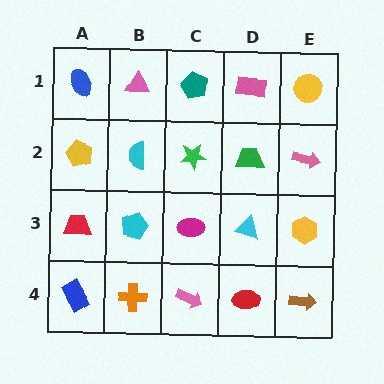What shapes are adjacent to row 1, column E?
A pink arrow (row 2, column E), a pink rectangle (row 1, column D).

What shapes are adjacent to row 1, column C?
A green star (row 2, column C), a pink triangle (row 1, column B), a pink rectangle (row 1, column D).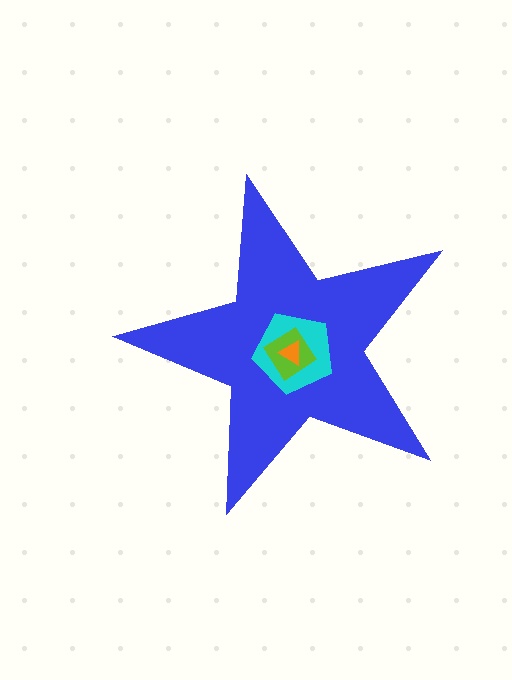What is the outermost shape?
The blue star.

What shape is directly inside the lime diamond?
The orange triangle.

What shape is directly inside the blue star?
The cyan pentagon.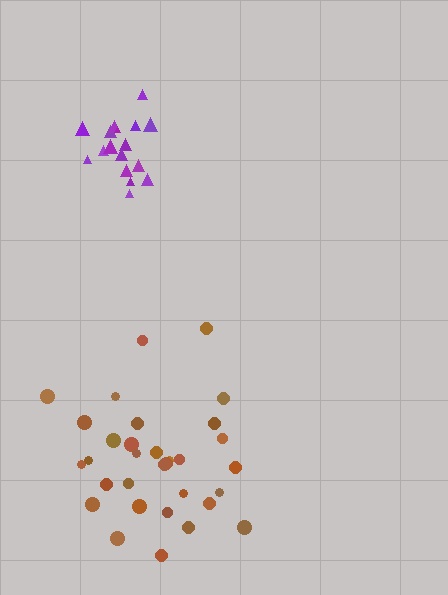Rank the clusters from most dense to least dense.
purple, brown.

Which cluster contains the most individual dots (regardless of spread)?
Brown (32).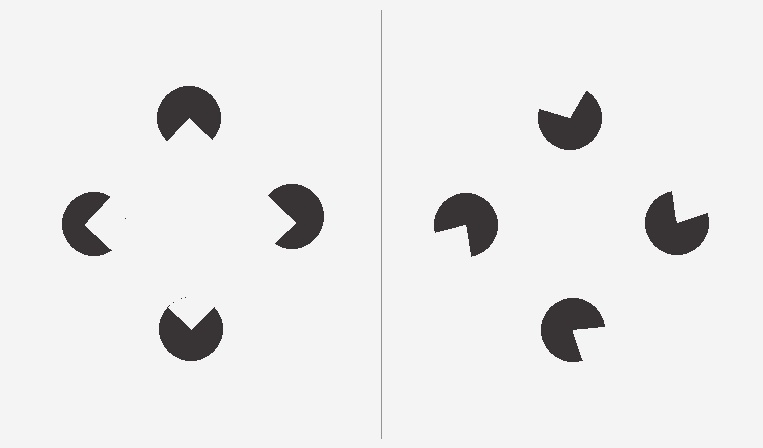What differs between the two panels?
The pac-man discs are positioned identically on both sides; only the wedge orientations differ. On the left they align to a square; on the right they are misaligned.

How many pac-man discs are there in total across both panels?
8 — 4 on each side.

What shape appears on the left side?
An illusory square.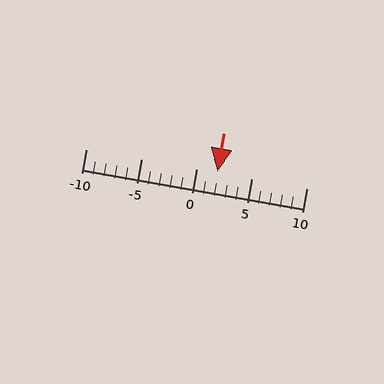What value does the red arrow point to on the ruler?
The red arrow points to approximately 2.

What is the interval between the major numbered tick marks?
The major tick marks are spaced 5 units apart.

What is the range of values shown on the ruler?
The ruler shows values from -10 to 10.